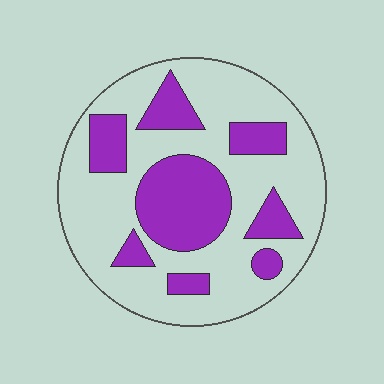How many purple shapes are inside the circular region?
8.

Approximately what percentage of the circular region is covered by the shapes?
Approximately 30%.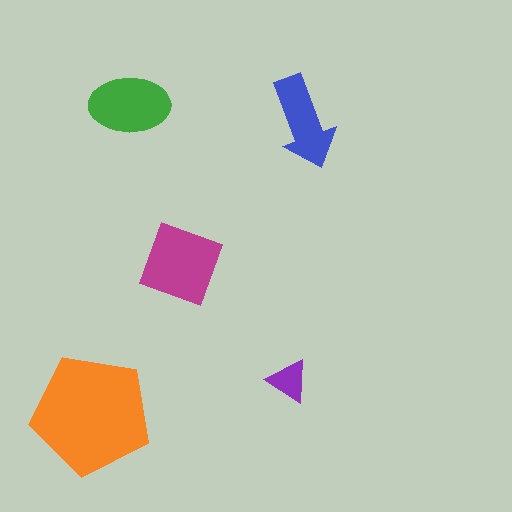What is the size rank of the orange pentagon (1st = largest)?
1st.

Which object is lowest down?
The orange pentagon is bottommost.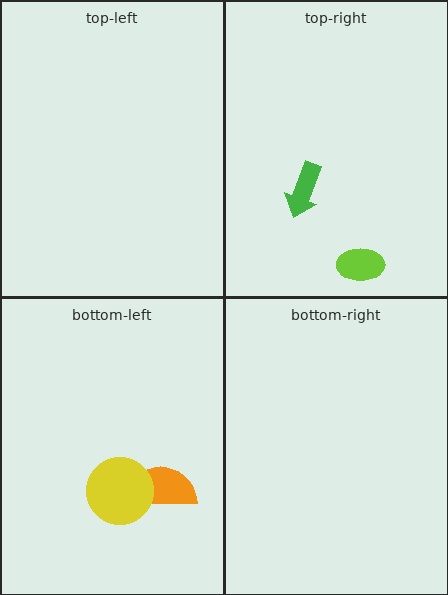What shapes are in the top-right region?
The lime ellipse, the green arrow.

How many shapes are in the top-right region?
2.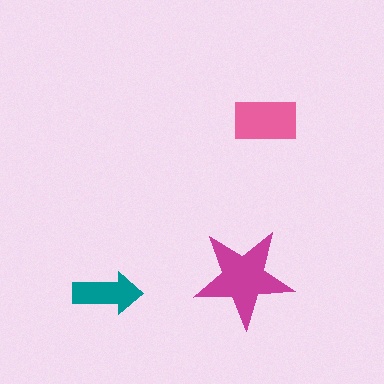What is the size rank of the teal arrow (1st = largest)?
3rd.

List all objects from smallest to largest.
The teal arrow, the pink rectangle, the magenta star.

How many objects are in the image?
There are 3 objects in the image.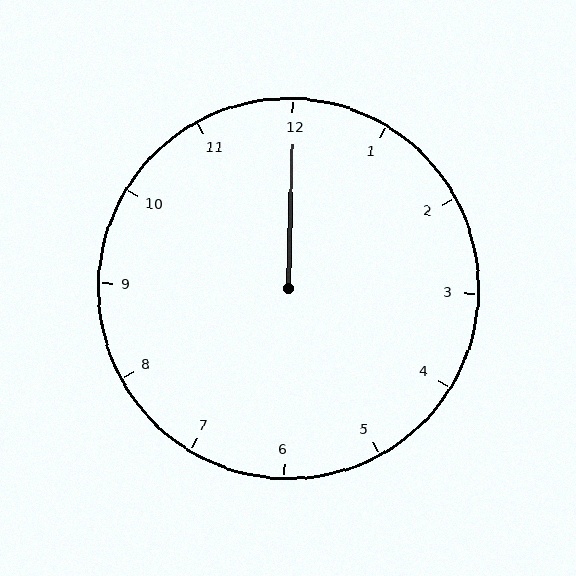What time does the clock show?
12:00.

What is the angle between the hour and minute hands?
Approximately 0 degrees.